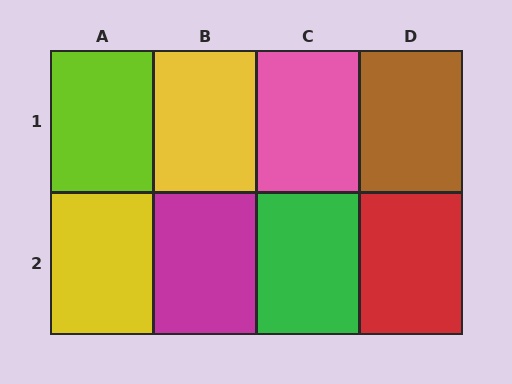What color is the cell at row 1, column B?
Yellow.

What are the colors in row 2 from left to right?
Yellow, magenta, green, red.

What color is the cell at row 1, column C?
Pink.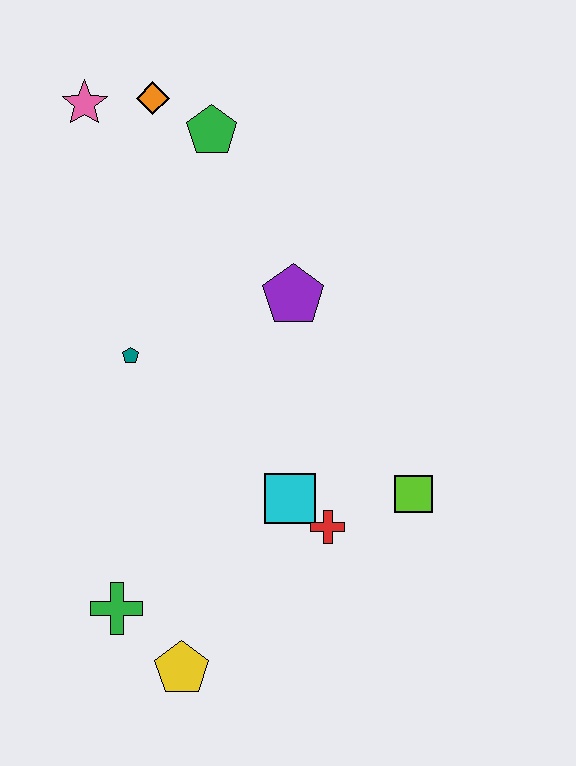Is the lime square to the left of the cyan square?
No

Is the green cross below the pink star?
Yes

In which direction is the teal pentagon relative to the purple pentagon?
The teal pentagon is to the left of the purple pentagon.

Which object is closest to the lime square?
The red cross is closest to the lime square.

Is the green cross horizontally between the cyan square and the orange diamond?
No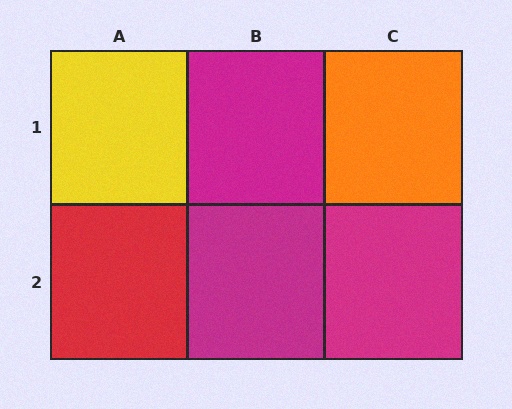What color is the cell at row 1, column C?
Orange.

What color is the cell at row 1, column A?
Yellow.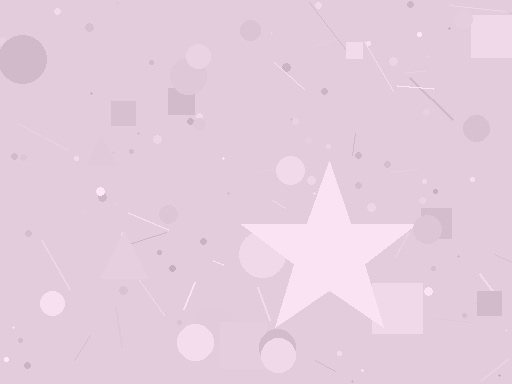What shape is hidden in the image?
A star is hidden in the image.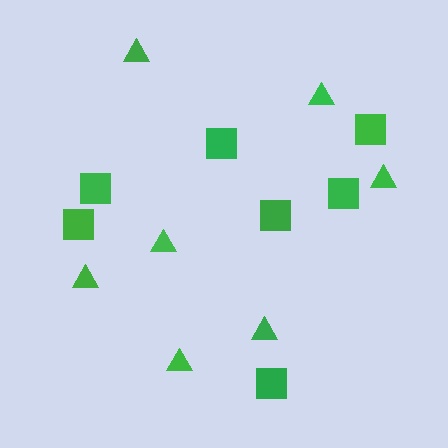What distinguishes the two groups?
There are 2 groups: one group of triangles (7) and one group of squares (7).